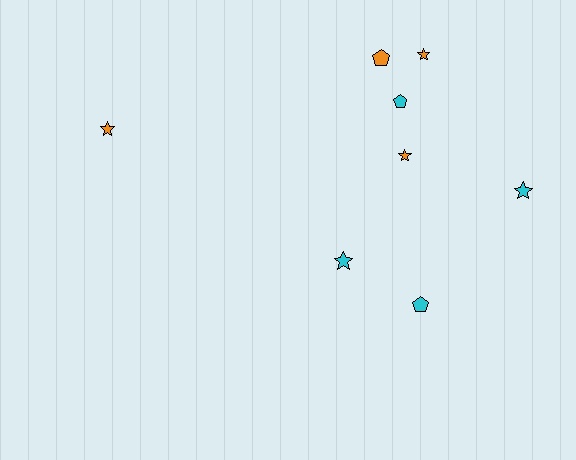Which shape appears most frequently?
Star, with 5 objects.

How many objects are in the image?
There are 8 objects.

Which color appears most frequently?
Orange, with 4 objects.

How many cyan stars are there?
There are 2 cyan stars.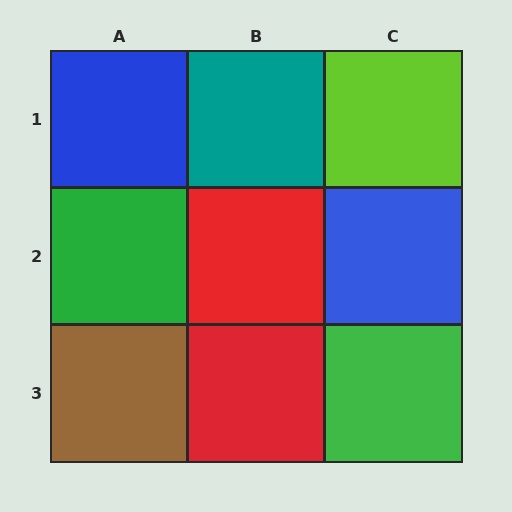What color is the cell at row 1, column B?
Teal.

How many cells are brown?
1 cell is brown.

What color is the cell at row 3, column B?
Red.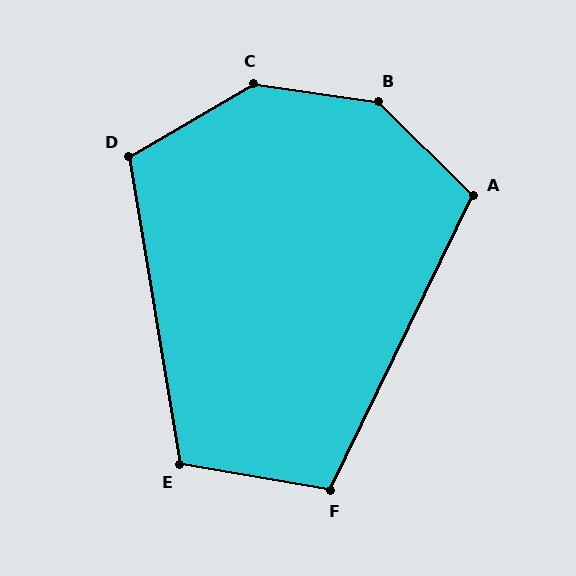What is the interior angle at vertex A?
Approximately 109 degrees (obtuse).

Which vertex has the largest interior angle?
B, at approximately 143 degrees.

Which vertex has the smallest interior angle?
F, at approximately 106 degrees.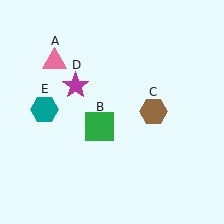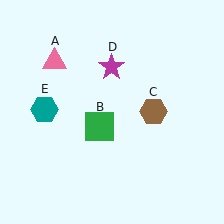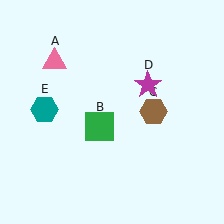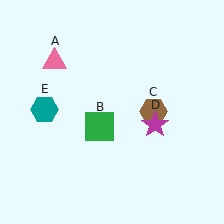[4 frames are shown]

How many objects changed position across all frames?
1 object changed position: magenta star (object D).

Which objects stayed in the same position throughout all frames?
Pink triangle (object A) and green square (object B) and brown hexagon (object C) and teal hexagon (object E) remained stationary.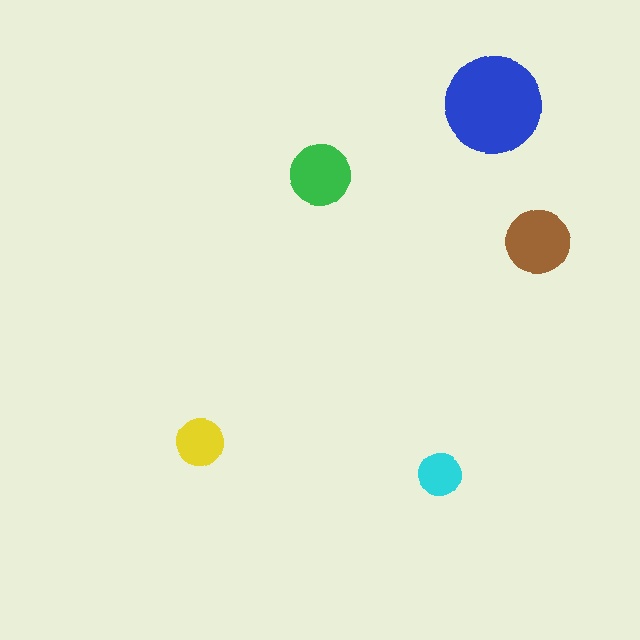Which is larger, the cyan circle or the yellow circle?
The yellow one.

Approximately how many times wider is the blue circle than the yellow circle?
About 2 times wider.